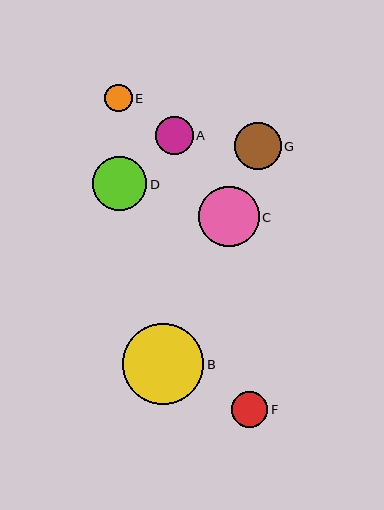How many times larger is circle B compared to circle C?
Circle B is approximately 1.3 times the size of circle C.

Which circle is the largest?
Circle B is the largest with a size of approximately 81 pixels.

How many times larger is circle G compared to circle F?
Circle G is approximately 1.3 times the size of circle F.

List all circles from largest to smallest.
From largest to smallest: B, C, D, G, A, F, E.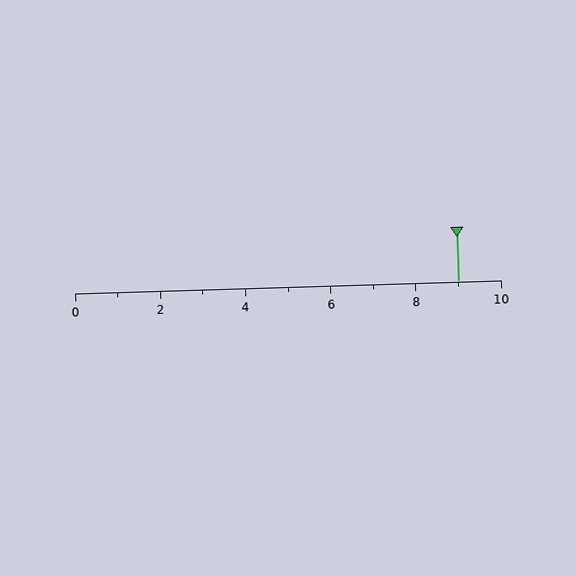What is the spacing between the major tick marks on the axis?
The major ticks are spaced 2 apart.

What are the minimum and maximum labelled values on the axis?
The axis runs from 0 to 10.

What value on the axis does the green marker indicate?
The marker indicates approximately 9.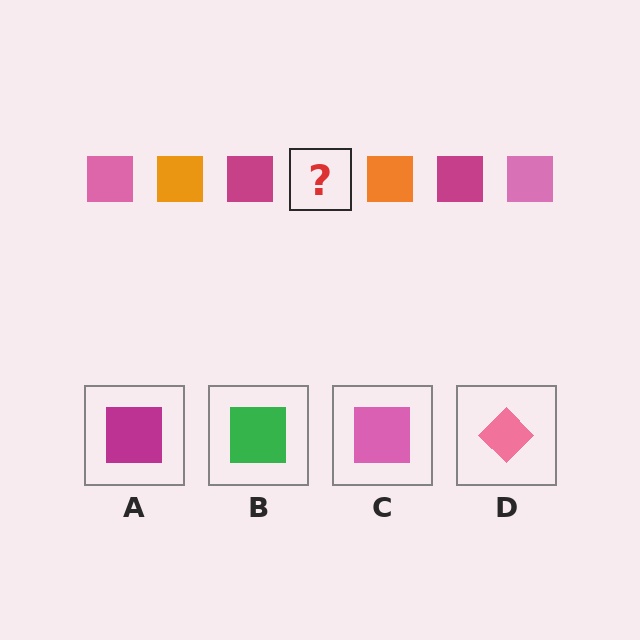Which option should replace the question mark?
Option C.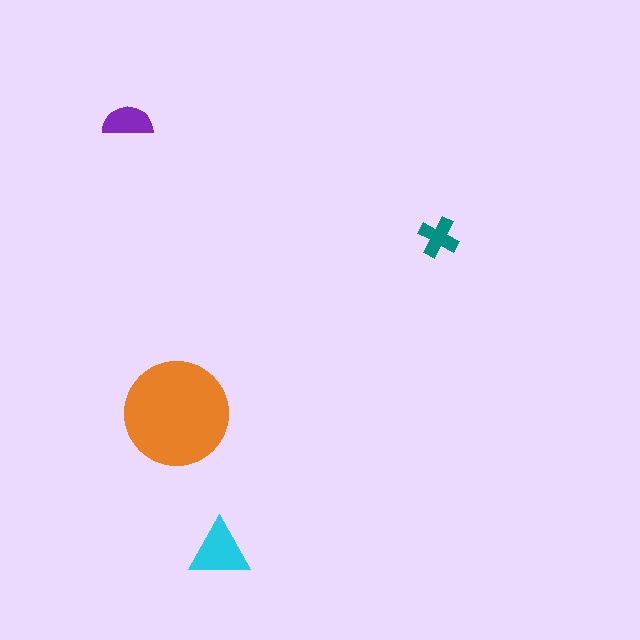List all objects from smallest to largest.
The teal cross, the purple semicircle, the cyan triangle, the orange circle.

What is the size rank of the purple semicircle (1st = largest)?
3rd.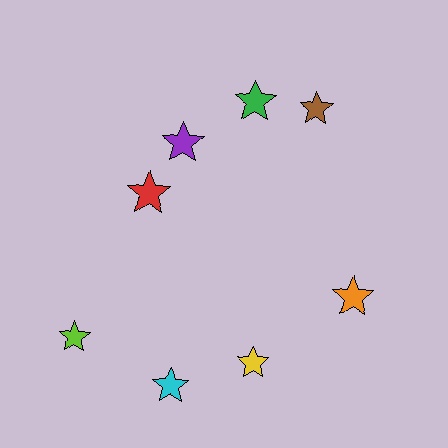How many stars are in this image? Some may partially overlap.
There are 8 stars.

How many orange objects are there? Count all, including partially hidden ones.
There is 1 orange object.